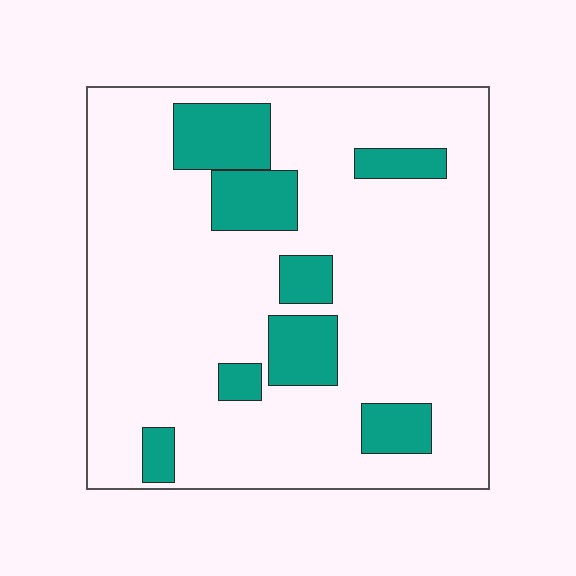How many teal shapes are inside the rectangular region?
8.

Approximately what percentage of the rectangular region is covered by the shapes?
Approximately 20%.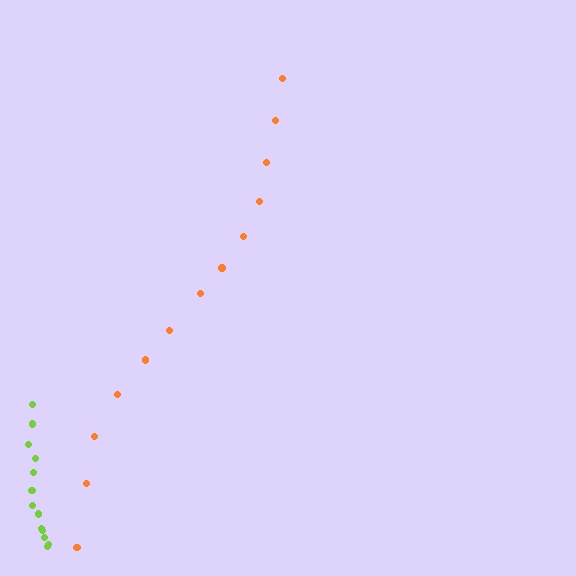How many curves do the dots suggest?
There are 2 distinct paths.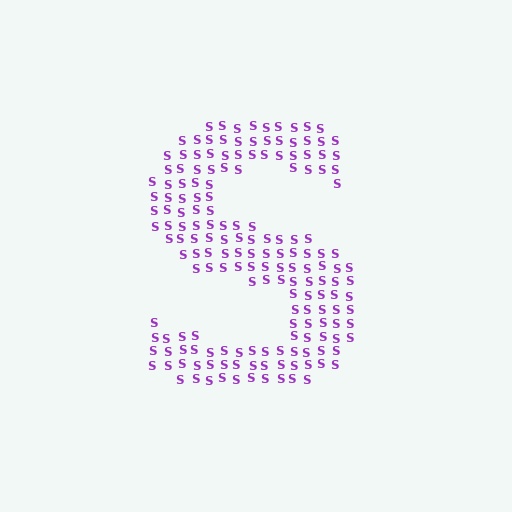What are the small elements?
The small elements are letter S's.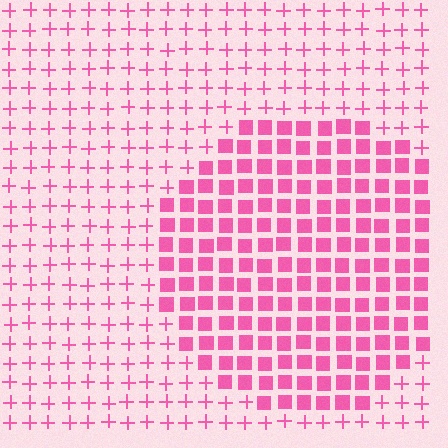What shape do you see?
I see a circle.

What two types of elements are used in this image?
The image uses squares inside the circle region and plus signs outside it.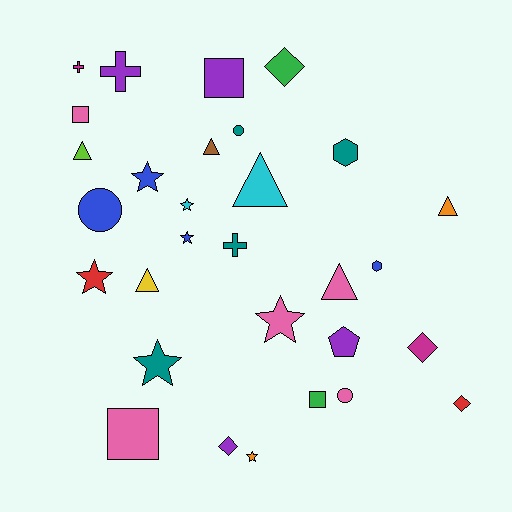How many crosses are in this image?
There are 3 crosses.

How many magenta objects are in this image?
There are 2 magenta objects.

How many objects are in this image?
There are 30 objects.